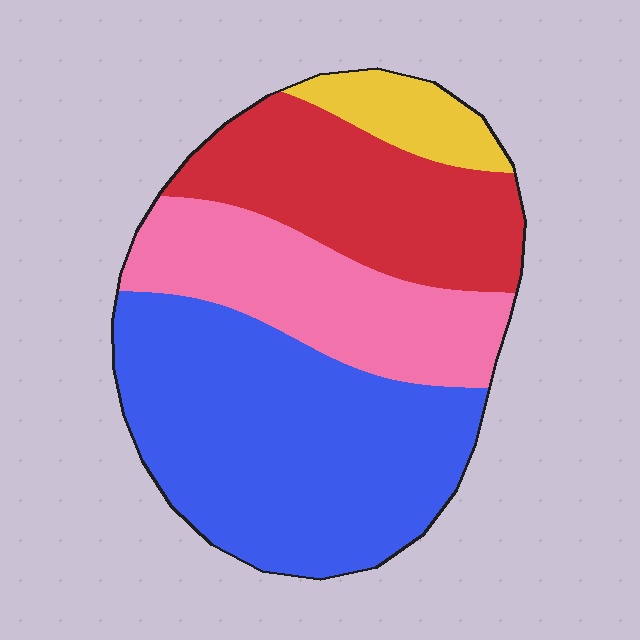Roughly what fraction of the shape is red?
Red takes up about one quarter (1/4) of the shape.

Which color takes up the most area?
Blue, at roughly 45%.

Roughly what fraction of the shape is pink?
Pink covers around 25% of the shape.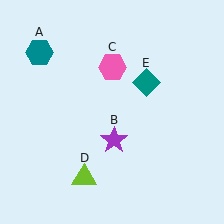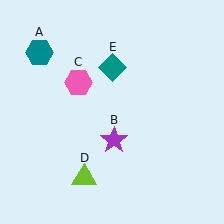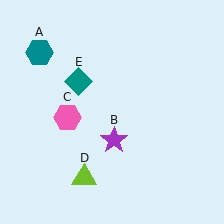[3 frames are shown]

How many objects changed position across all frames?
2 objects changed position: pink hexagon (object C), teal diamond (object E).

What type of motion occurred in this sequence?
The pink hexagon (object C), teal diamond (object E) rotated counterclockwise around the center of the scene.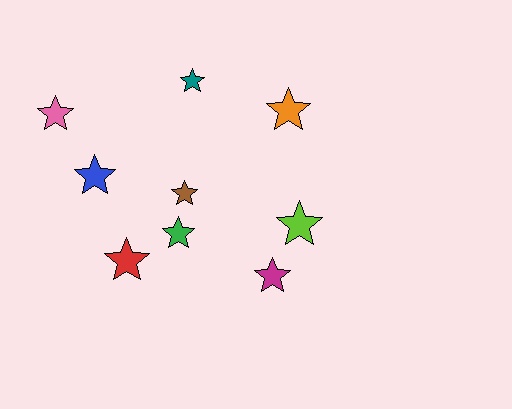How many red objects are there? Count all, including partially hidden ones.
There is 1 red object.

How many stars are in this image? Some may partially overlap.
There are 9 stars.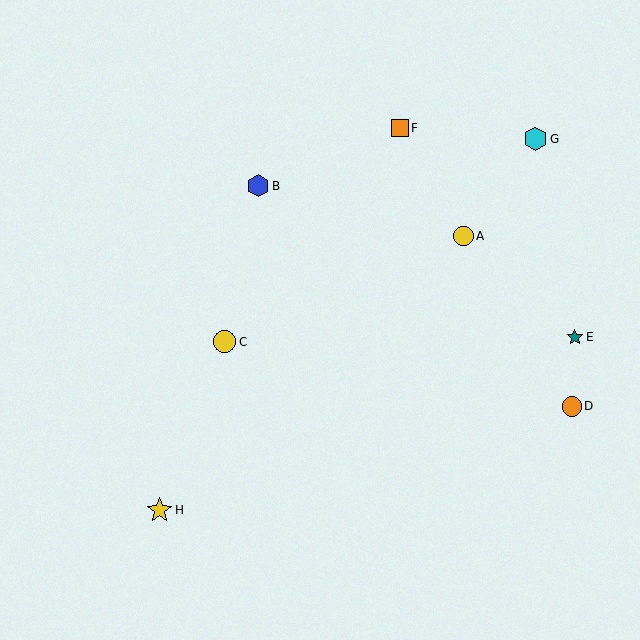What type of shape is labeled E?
Shape E is a teal star.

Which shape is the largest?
The yellow star (labeled H) is the largest.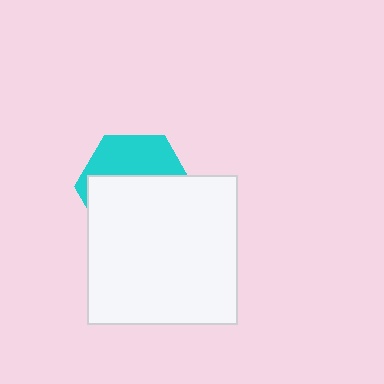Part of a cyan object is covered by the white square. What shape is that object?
It is a hexagon.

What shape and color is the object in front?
The object in front is a white square.